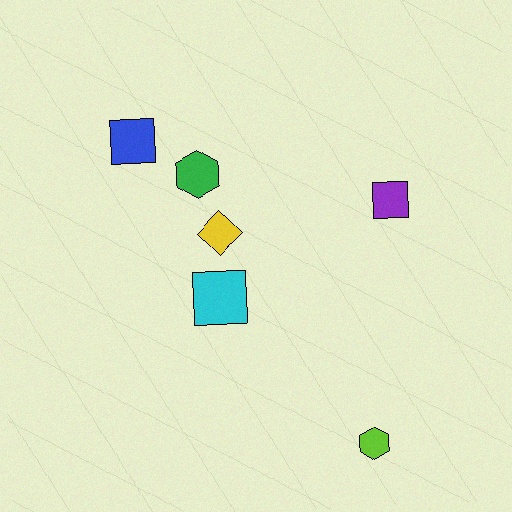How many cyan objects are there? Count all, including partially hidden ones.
There is 1 cyan object.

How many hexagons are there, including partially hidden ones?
There are 2 hexagons.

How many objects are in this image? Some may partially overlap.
There are 6 objects.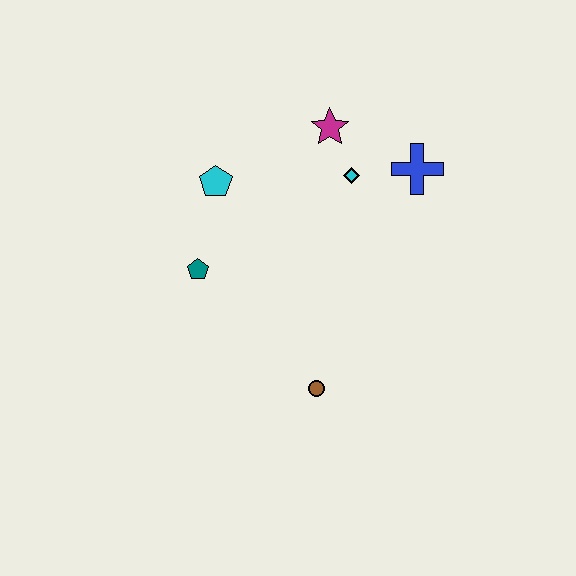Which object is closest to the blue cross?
The cyan diamond is closest to the blue cross.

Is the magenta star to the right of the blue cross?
No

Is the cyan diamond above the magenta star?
No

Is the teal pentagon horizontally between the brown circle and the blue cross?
No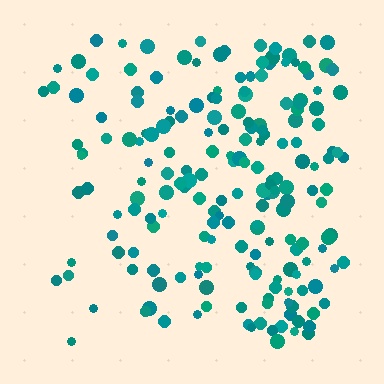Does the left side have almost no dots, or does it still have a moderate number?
Still a moderate number, just noticeably fewer than the right.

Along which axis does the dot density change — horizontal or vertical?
Horizontal.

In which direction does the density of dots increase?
From left to right, with the right side densest.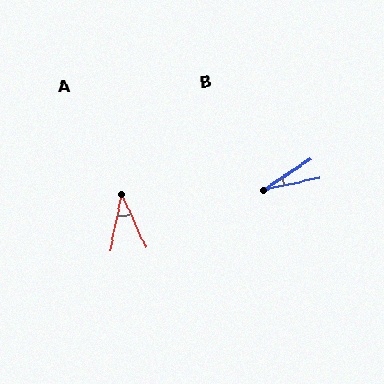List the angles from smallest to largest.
B (21°), A (36°).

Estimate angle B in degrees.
Approximately 21 degrees.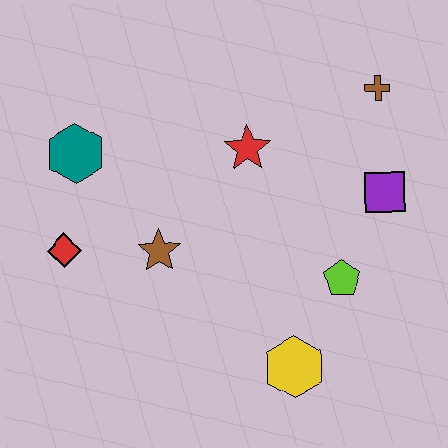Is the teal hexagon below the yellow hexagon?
No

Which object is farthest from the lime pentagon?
The teal hexagon is farthest from the lime pentagon.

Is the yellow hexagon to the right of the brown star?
Yes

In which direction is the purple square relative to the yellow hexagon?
The purple square is above the yellow hexagon.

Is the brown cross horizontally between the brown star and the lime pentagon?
No